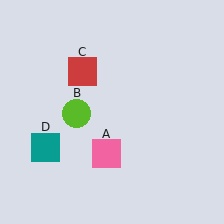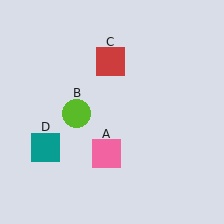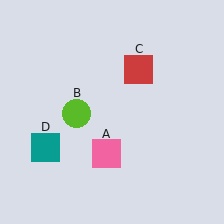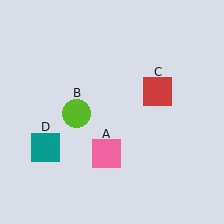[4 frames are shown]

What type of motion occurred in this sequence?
The red square (object C) rotated clockwise around the center of the scene.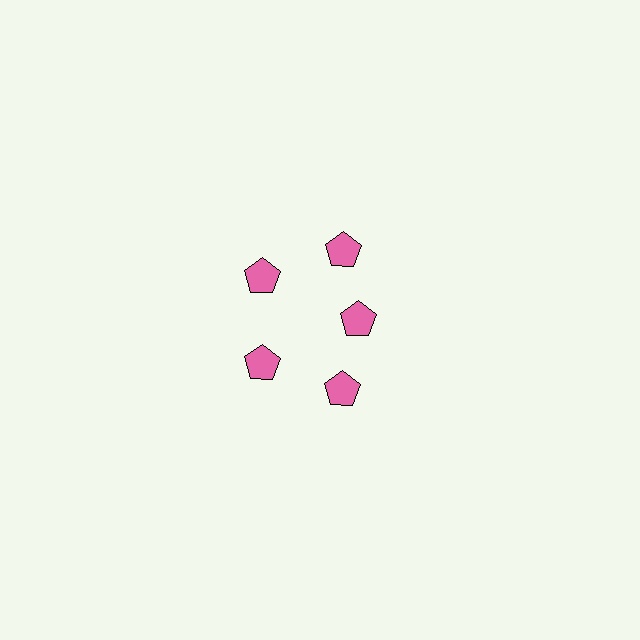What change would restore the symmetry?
The symmetry would be restored by moving it outward, back onto the ring so that all 5 pentagons sit at equal angles and equal distance from the center.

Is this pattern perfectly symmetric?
No. The 5 pink pentagons are arranged in a ring, but one element near the 3 o'clock position is pulled inward toward the center, breaking the 5-fold rotational symmetry.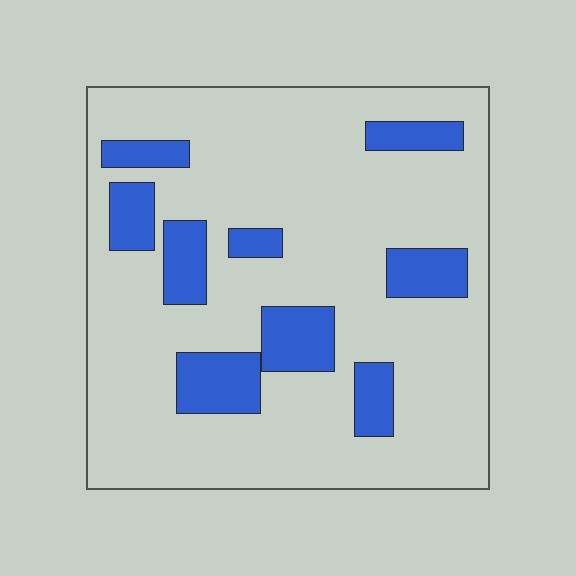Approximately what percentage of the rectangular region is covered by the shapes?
Approximately 20%.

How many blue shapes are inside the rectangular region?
9.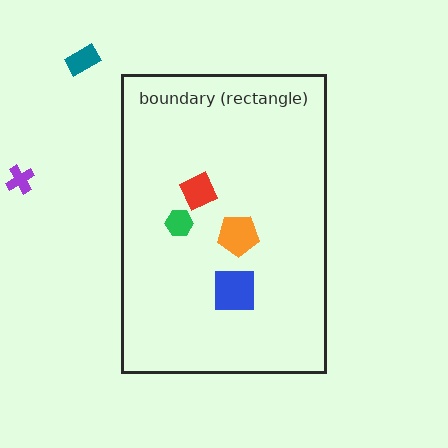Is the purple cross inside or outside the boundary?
Outside.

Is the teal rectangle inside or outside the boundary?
Outside.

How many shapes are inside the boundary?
4 inside, 2 outside.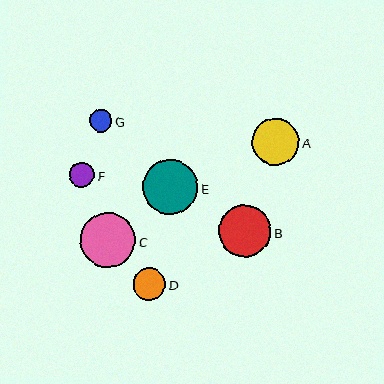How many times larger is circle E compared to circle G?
Circle E is approximately 2.4 times the size of circle G.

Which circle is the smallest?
Circle G is the smallest with a size of approximately 22 pixels.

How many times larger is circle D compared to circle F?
Circle D is approximately 1.3 times the size of circle F.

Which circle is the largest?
Circle C is the largest with a size of approximately 55 pixels.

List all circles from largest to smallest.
From largest to smallest: C, E, B, A, D, F, G.